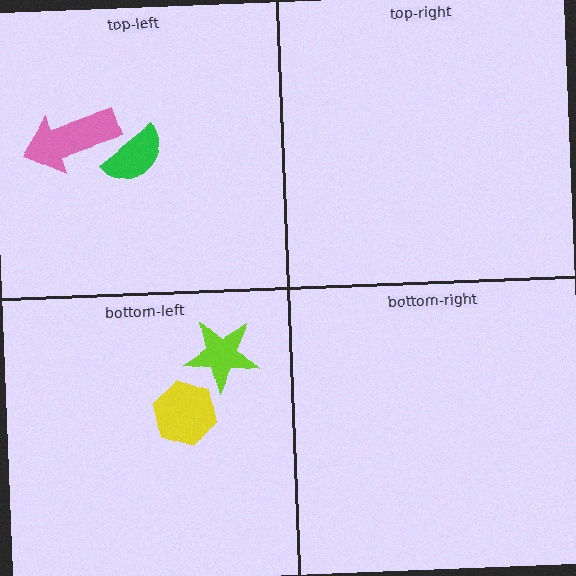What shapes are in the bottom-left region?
The lime star, the yellow hexagon.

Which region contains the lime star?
The bottom-left region.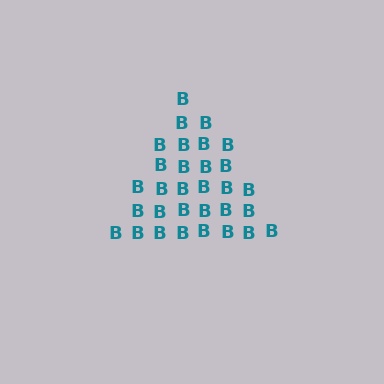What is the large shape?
The large shape is a triangle.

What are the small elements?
The small elements are letter B's.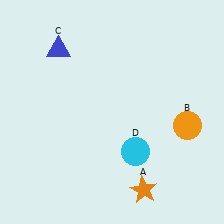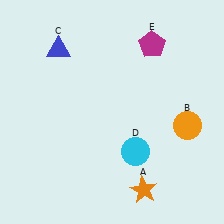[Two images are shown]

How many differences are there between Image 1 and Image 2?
There is 1 difference between the two images.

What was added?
A magenta pentagon (E) was added in Image 2.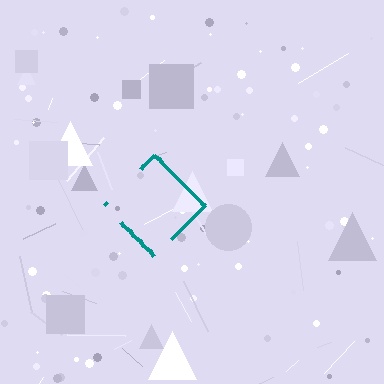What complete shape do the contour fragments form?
The contour fragments form a diamond.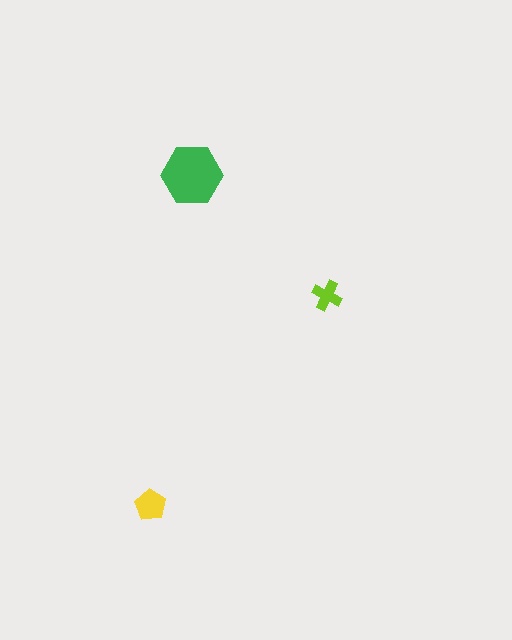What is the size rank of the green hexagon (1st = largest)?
1st.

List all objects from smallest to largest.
The lime cross, the yellow pentagon, the green hexagon.